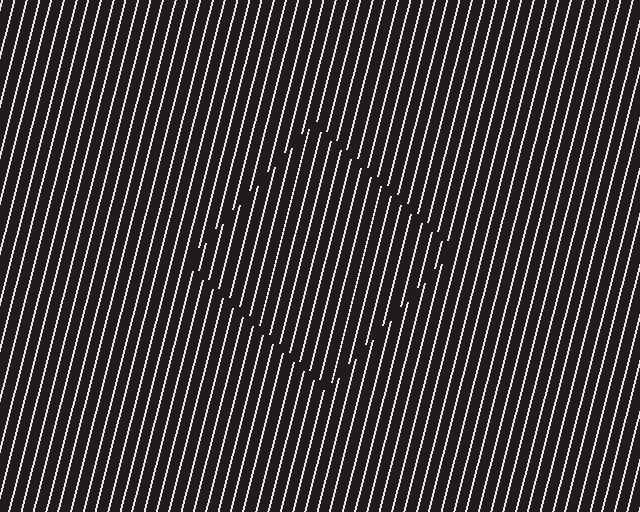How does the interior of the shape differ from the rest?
The interior of the shape contains the same grating, shifted by half a period — the contour is defined by the phase discontinuity where line-ends from the inner and outer gratings abut.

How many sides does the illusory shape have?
4 sides — the line-ends trace a square.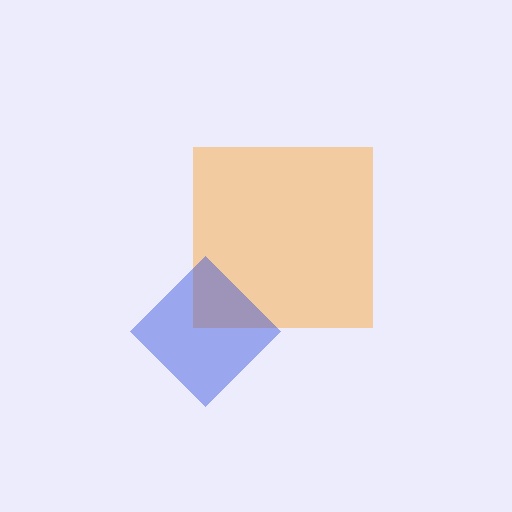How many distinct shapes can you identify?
There are 2 distinct shapes: an orange square, a blue diamond.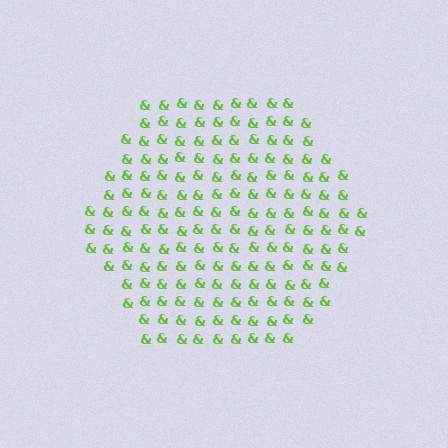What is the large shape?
The large shape is a hexagon.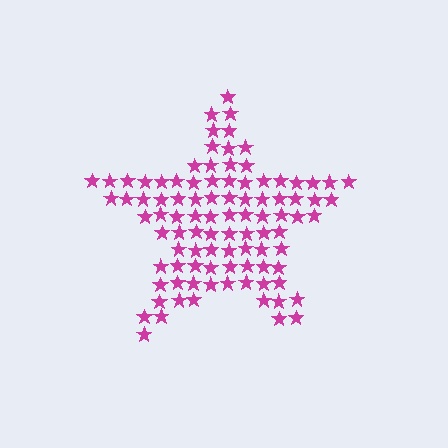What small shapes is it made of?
It is made of small stars.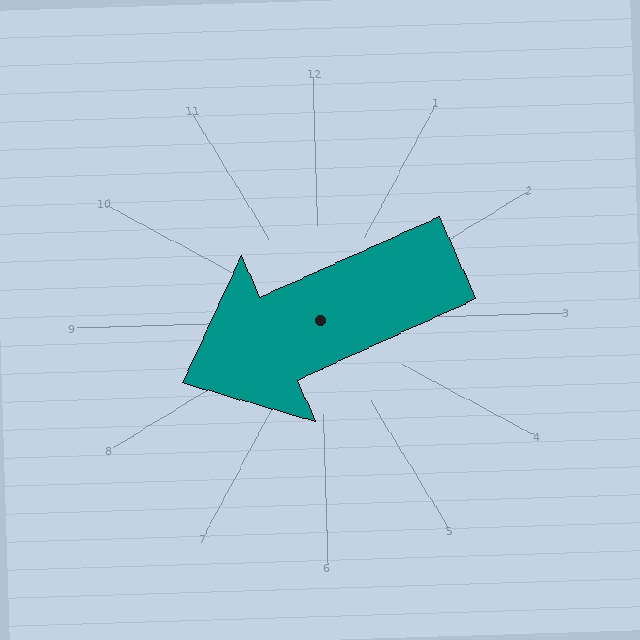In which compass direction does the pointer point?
Southwest.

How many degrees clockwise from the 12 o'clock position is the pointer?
Approximately 247 degrees.